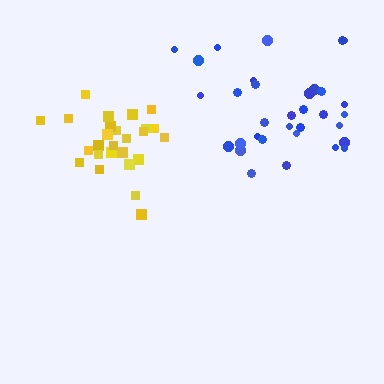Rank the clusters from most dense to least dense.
yellow, blue.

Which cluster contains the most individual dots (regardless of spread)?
Blue (34).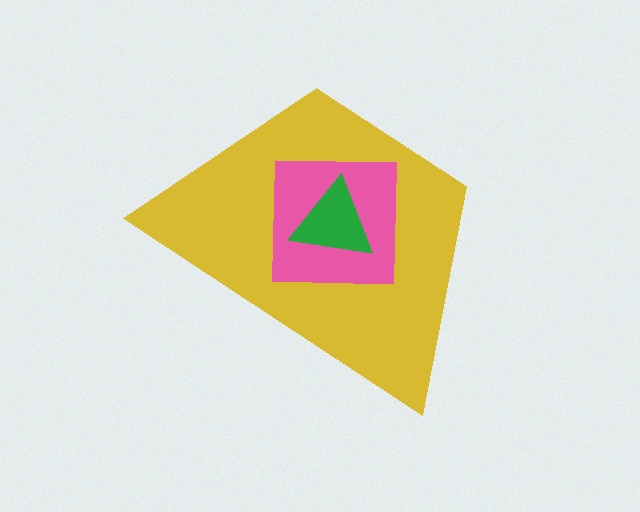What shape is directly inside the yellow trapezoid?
The pink square.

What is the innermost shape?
The green triangle.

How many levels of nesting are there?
3.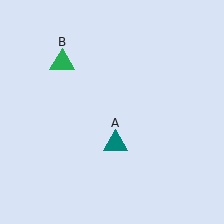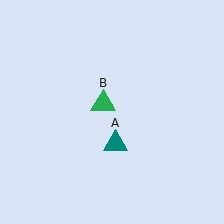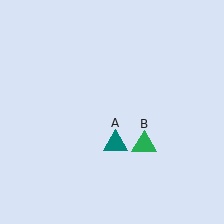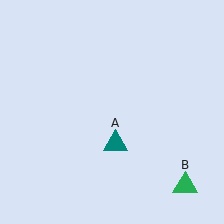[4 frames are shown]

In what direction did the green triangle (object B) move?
The green triangle (object B) moved down and to the right.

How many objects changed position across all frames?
1 object changed position: green triangle (object B).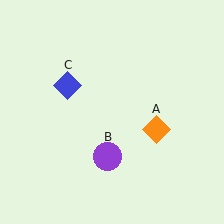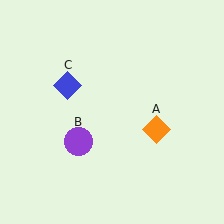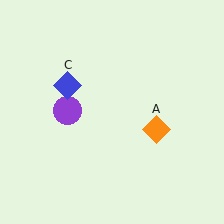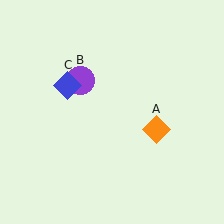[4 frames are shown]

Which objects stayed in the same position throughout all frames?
Orange diamond (object A) and blue diamond (object C) remained stationary.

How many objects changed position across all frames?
1 object changed position: purple circle (object B).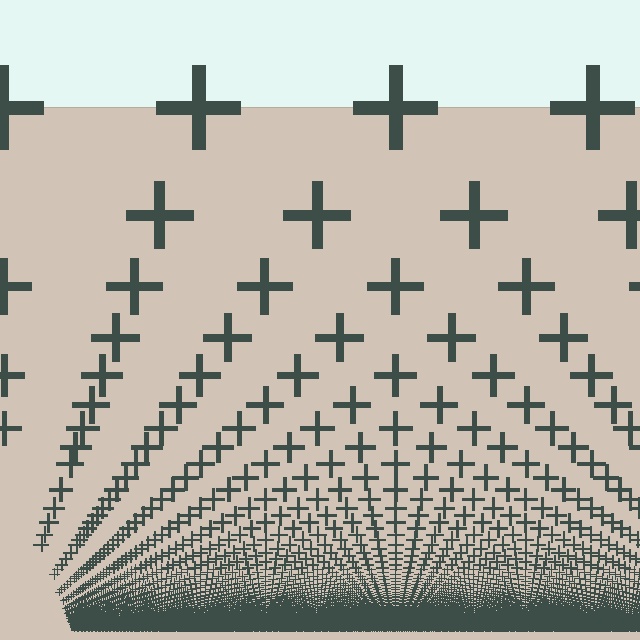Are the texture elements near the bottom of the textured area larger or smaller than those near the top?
Smaller. The gradient is inverted — elements near the bottom are smaller and denser.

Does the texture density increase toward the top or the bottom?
Density increases toward the bottom.